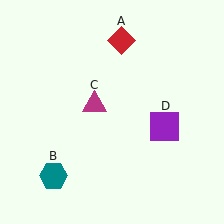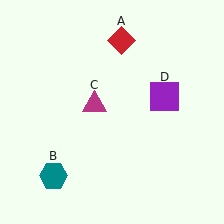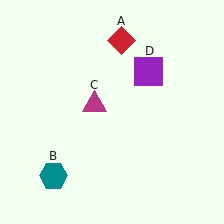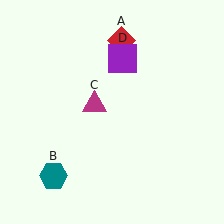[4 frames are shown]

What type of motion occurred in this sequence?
The purple square (object D) rotated counterclockwise around the center of the scene.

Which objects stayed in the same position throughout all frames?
Red diamond (object A) and teal hexagon (object B) and magenta triangle (object C) remained stationary.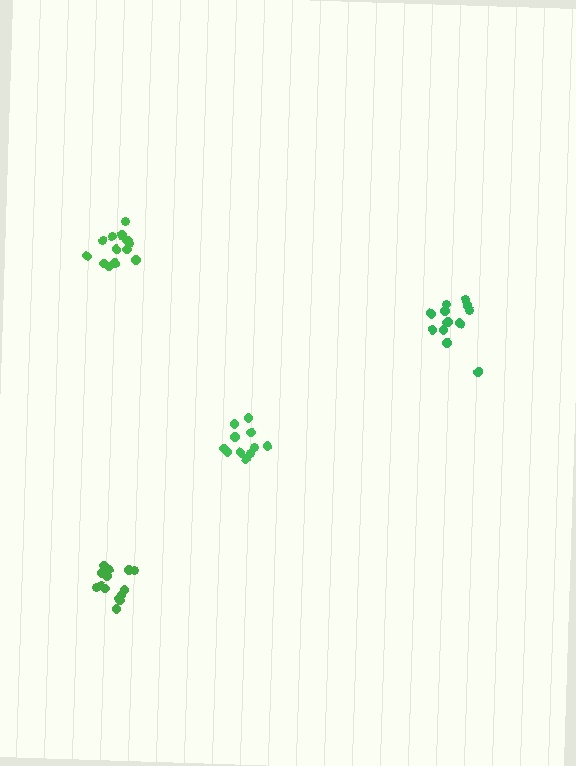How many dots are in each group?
Group 1: 11 dots, Group 2: 15 dots, Group 3: 14 dots, Group 4: 13 dots (53 total).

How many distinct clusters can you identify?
There are 4 distinct clusters.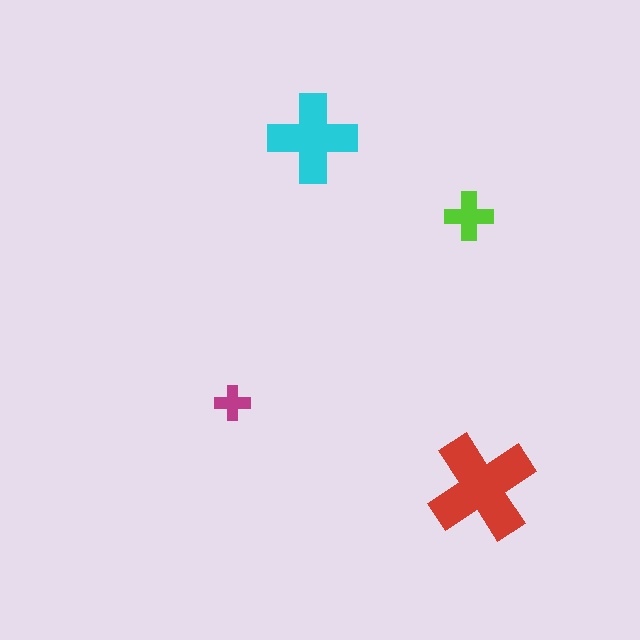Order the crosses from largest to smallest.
the red one, the cyan one, the lime one, the magenta one.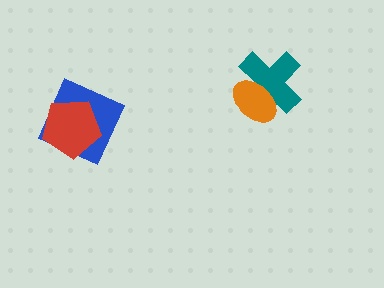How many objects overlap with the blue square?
1 object overlaps with the blue square.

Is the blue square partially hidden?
Yes, it is partially covered by another shape.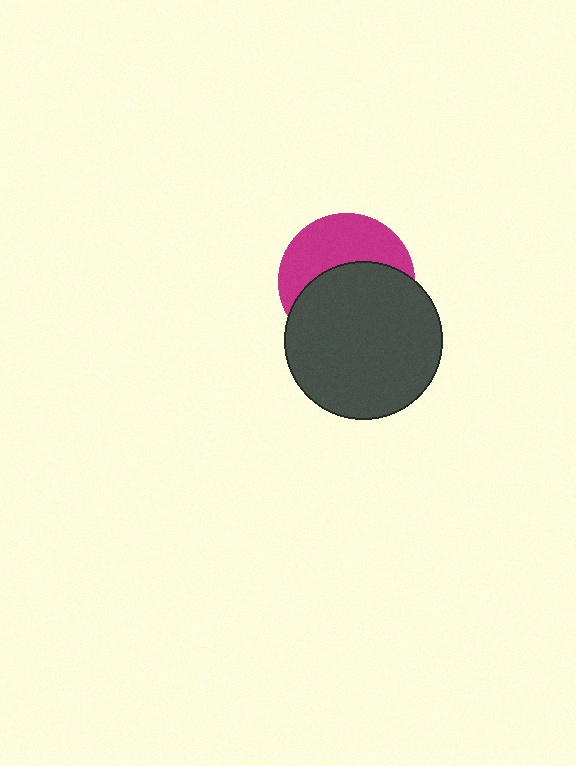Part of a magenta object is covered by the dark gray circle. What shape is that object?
It is a circle.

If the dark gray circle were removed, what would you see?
You would see the complete magenta circle.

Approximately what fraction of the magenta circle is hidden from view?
Roughly 56% of the magenta circle is hidden behind the dark gray circle.